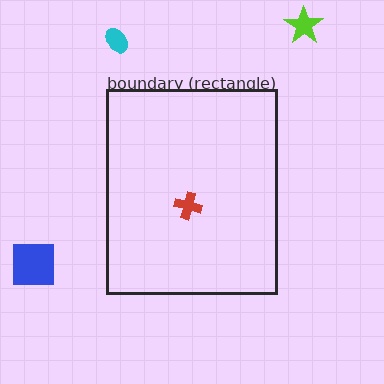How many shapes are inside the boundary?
1 inside, 3 outside.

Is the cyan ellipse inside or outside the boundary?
Outside.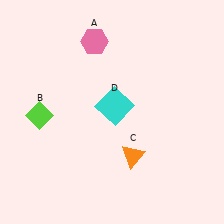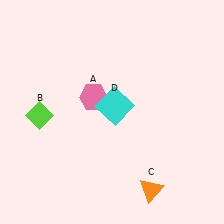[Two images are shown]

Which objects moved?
The objects that moved are: the pink hexagon (A), the orange triangle (C).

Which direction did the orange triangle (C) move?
The orange triangle (C) moved down.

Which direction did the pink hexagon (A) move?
The pink hexagon (A) moved down.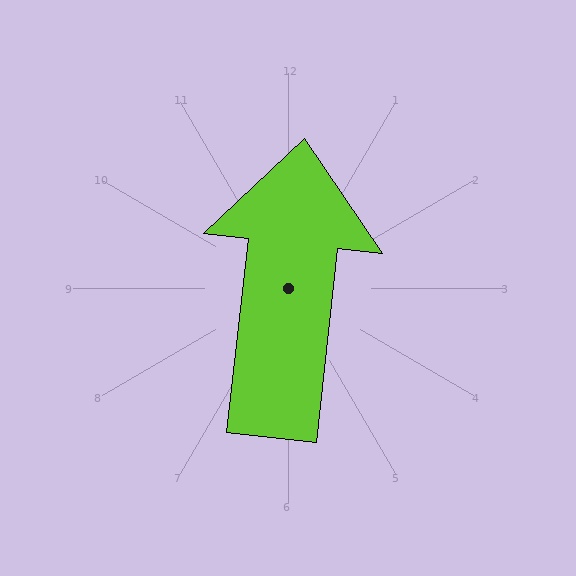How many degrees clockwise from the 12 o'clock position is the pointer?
Approximately 6 degrees.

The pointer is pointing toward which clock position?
Roughly 12 o'clock.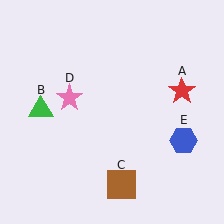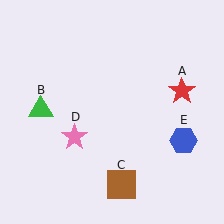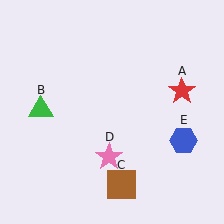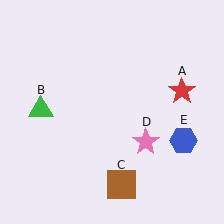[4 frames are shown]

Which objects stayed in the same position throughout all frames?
Red star (object A) and green triangle (object B) and brown square (object C) and blue hexagon (object E) remained stationary.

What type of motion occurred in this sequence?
The pink star (object D) rotated counterclockwise around the center of the scene.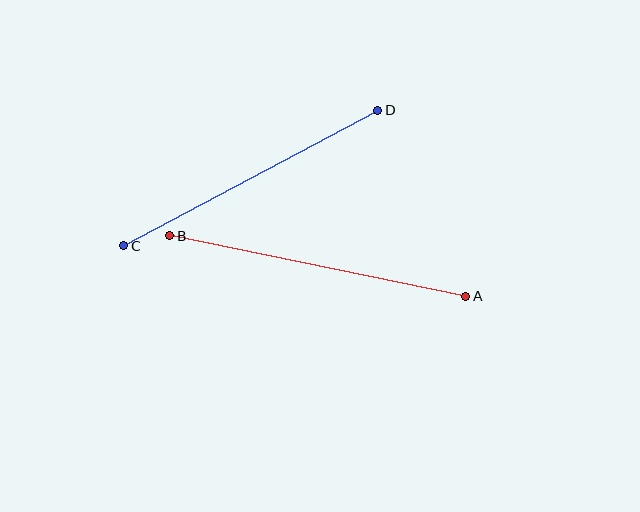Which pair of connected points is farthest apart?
Points A and B are farthest apart.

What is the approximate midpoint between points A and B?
The midpoint is at approximately (318, 266) pixels.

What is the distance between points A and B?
The distance is approximately 302 pixels.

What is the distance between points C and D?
The distance is approximately 288 pixels.